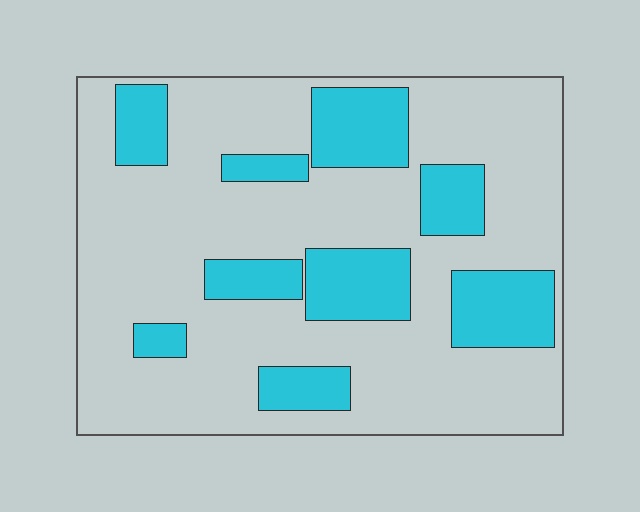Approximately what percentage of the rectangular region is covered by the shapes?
Approximately 25%.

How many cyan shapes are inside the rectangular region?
9.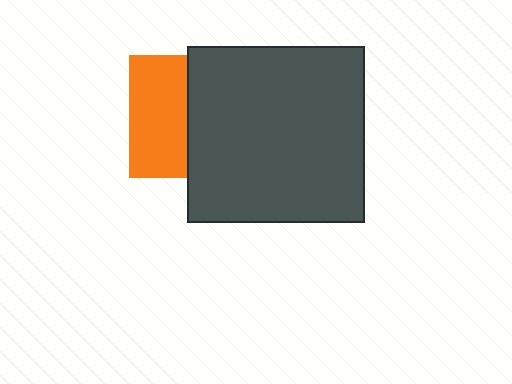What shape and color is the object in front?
The object in front is a dark gray rectangle.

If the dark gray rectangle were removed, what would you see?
You would see the complete orange square.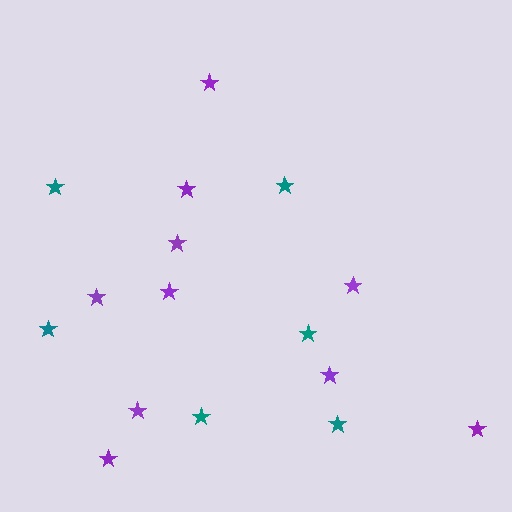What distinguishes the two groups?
There are 2 groups: one group of teal stars (6) and one group of purple stars (10).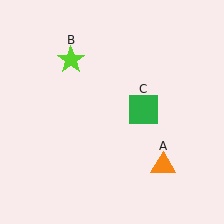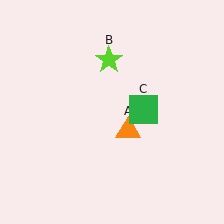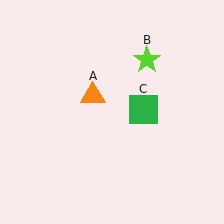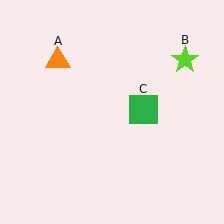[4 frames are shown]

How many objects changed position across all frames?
2 objects changed position: orange triangle (object A), lime star (object B).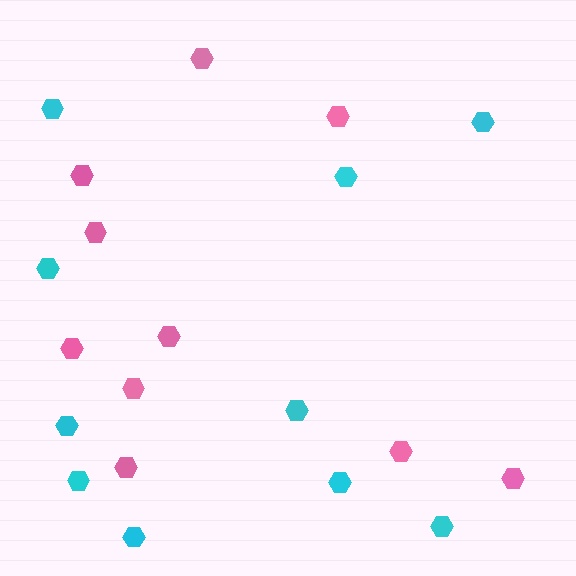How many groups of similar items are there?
There are 2 groups: one group of pink hexagons (10) and one group of cyan hexagons (10).